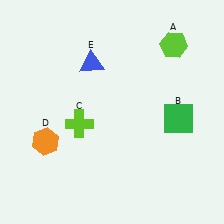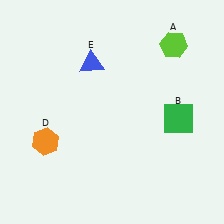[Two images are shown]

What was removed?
The lime cross (C) was removed in Image 2.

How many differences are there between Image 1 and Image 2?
There is 1 difference between the two images.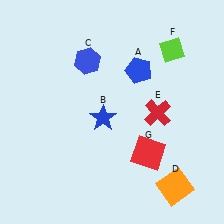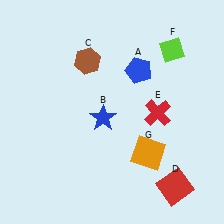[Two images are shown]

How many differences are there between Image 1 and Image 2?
There are 3 differences between the two images.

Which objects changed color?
C changed from blue to brown. D changed from orange to red. G changed from red to orange.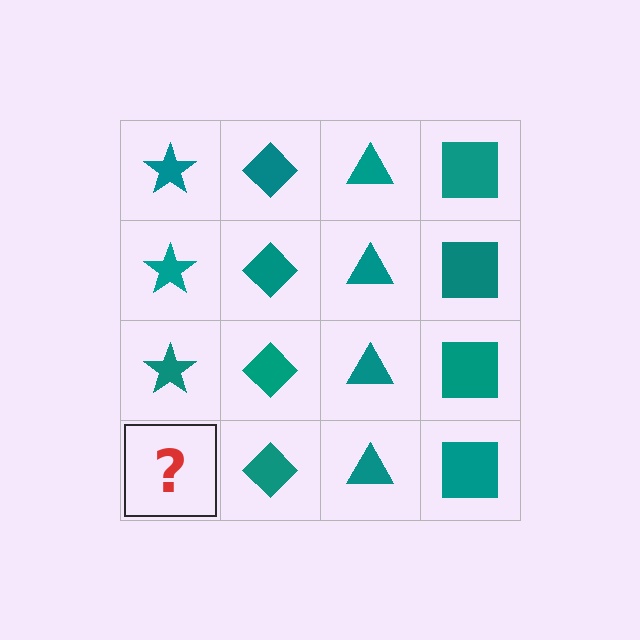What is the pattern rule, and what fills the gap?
The rule is that each column has a consistent shape. The gap should be filled with a teal star.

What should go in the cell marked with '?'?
The missing cell should contain a teal star.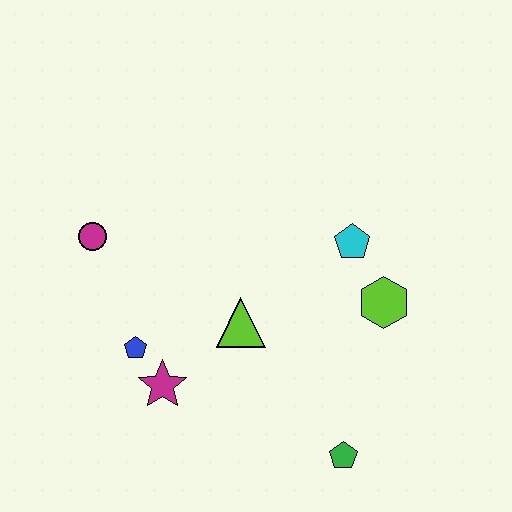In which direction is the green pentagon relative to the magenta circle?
The green pentagon is to the right of the magenta circle.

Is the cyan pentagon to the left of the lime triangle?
No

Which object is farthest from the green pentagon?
The magenta circle is farthest from the green pentagon.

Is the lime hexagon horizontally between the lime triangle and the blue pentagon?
No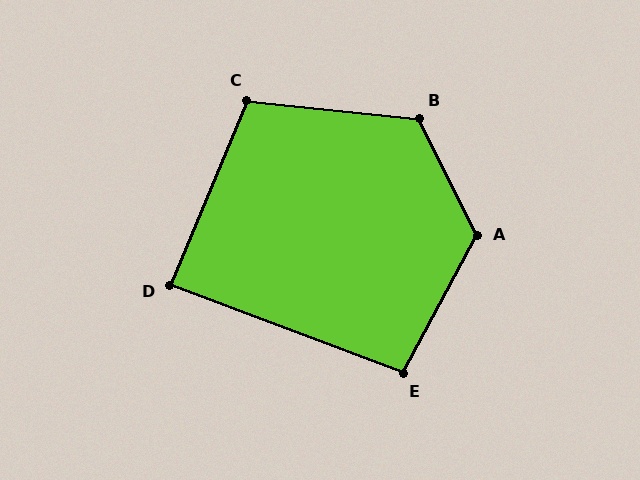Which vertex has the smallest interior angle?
D, at approximately 88 degrees.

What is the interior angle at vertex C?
Approximately 107 degrees (obtuse).